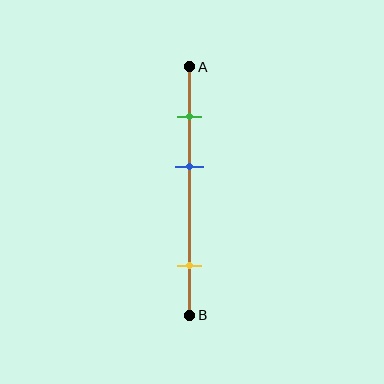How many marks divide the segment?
There are 3 marks dividing the segment.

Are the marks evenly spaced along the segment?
No, the marks are not evenly spaced.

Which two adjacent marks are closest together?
The green and blue marks are the closest adjacent pair.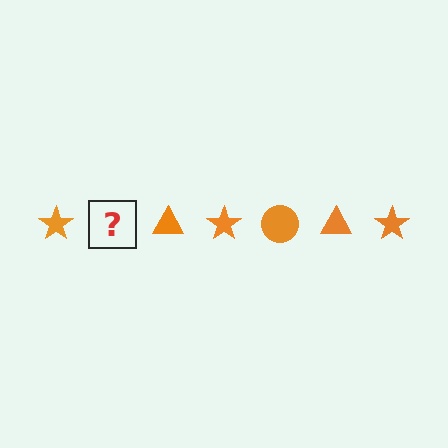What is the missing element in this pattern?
The missing element is an orange circle.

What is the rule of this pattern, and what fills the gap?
The rule is that the pattern cycles through star, circle, triangle shapes in orange. The gap should be filled with an orange circle.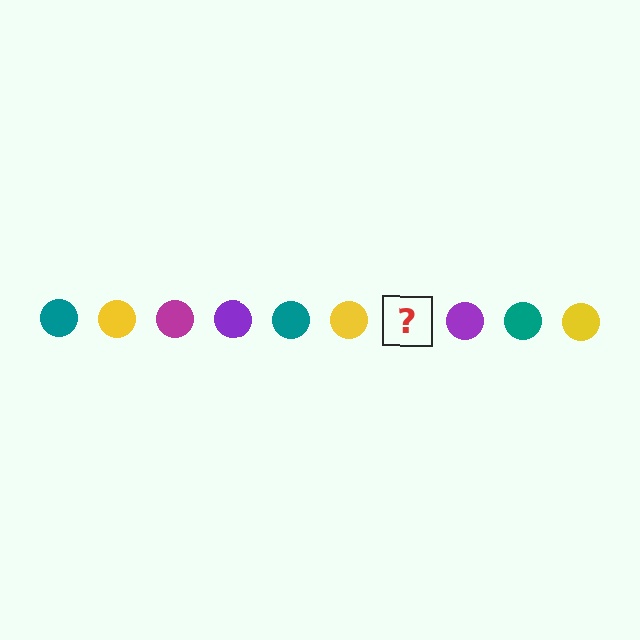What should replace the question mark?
The question mark should be replaced with a magenta circle.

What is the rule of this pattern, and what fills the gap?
The rule is that the pattern cycles through teal, yellow, magenta, purple circles. The gap should be filled with a magenta circle.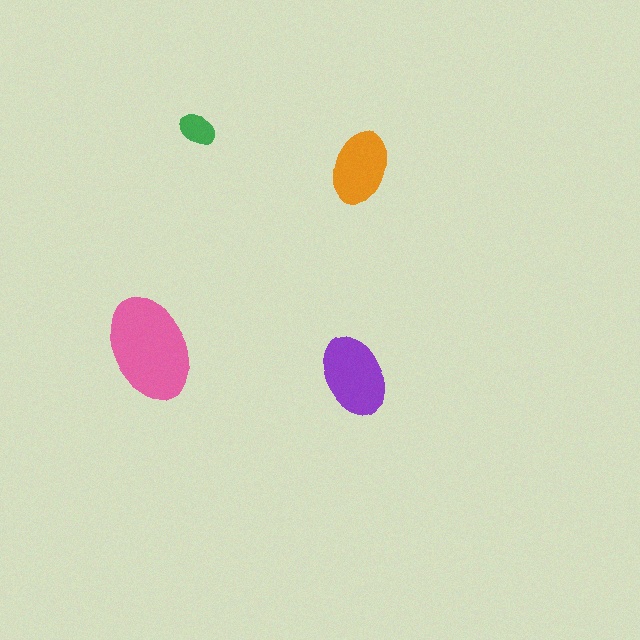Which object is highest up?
The green ellipse is topmost.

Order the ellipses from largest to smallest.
the pink one, the purple one, the orange one, the green one.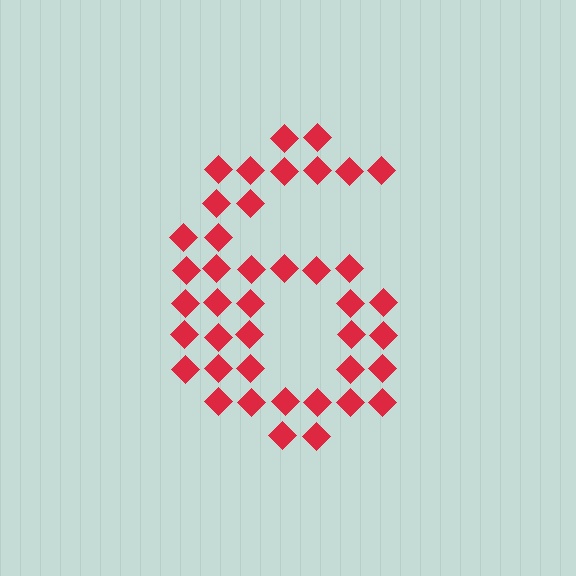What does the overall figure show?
The overall figure shows the digit 6.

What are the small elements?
The small elements are diamonds.